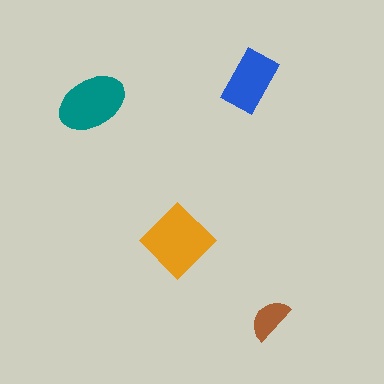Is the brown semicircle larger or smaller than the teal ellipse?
Smaller.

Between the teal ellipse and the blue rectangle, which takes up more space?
The teal ellipse.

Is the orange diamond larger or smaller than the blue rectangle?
Larger.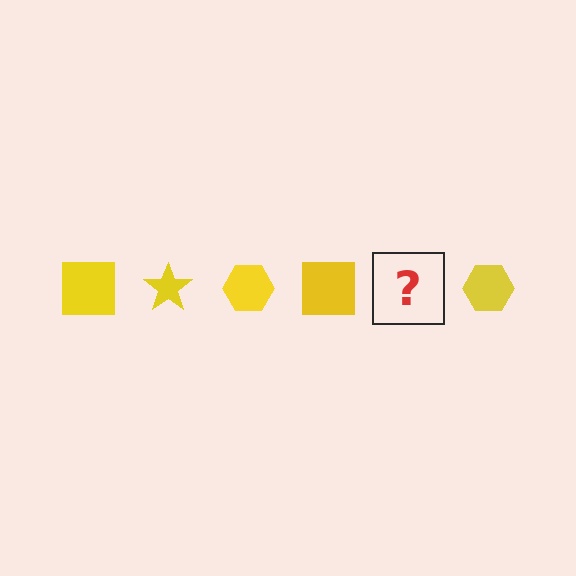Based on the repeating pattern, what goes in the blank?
The blank should be a yellow star.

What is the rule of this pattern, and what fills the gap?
The rule is that the pattern cycles through square, star, hexagon shapes in yellow. The gap should be filled with a yellow star.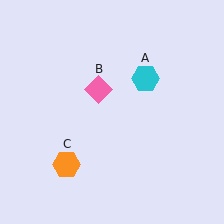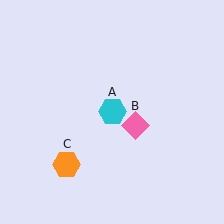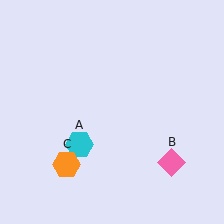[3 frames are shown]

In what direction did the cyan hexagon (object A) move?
The cyan hexagon (object A) moved down and to the left.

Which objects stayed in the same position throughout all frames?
Orange hexagon (object C) remained stationary.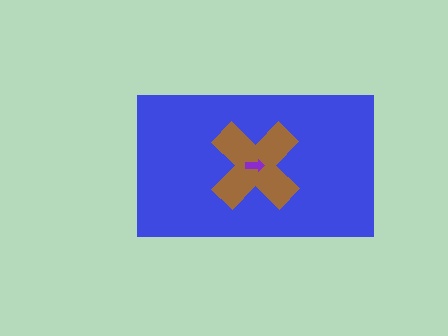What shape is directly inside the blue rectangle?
The brown cross.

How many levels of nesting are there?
3.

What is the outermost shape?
The blue rectangle.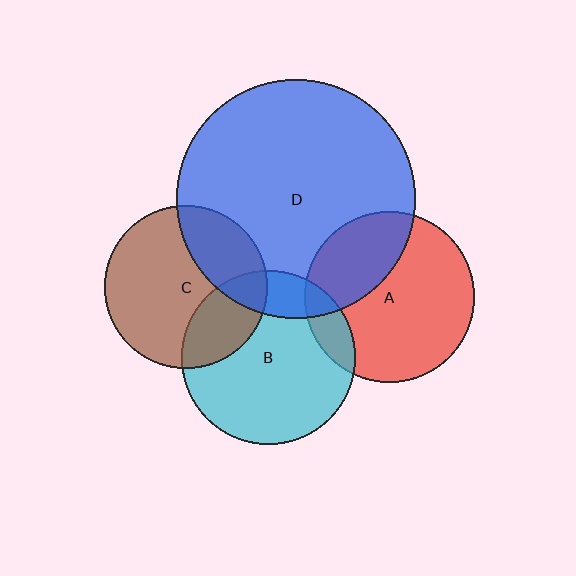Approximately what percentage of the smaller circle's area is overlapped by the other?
Approximately 30%.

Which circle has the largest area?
Circle D (blue).